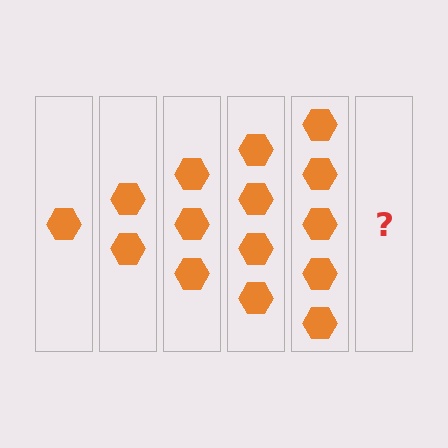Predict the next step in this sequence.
The next step is 6 hexagons.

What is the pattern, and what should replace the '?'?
The pattern is that each step adds one more hexagon. The '?' should be 6 hexagons.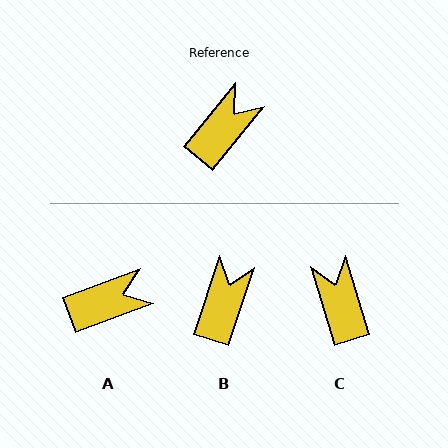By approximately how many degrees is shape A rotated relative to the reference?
Approximately 30 degrees clockwise.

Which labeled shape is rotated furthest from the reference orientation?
C, about 56 degrees away.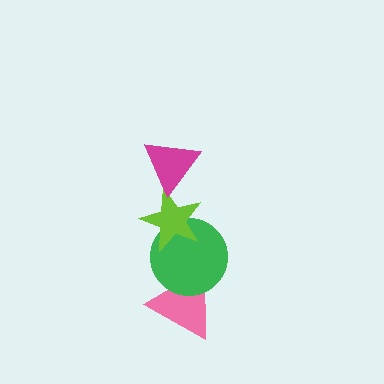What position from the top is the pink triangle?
The pink triangle is 4th from the top.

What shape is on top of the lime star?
The magenta triangle is on top of the lime star.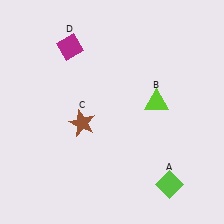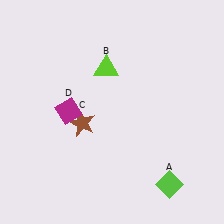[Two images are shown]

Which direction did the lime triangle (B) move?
The lime triangle (B) moved left.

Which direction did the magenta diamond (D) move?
The magenta diamond (D) moved down.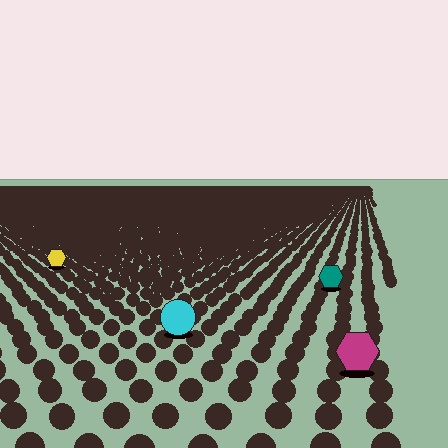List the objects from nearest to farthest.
From nearest to farthest: the magenta hexagon, the cyan circle, the teal hexagon, the yellow hexagon.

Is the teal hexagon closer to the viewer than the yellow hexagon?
Yes. The teal hexagon is closer — you can tell from the texture gradient: the ground texture is coarser near it.